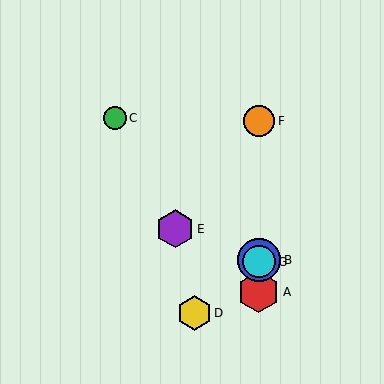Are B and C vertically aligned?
No, B is at x≈259 and C is at x≈115.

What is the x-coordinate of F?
Object F is at x≈259.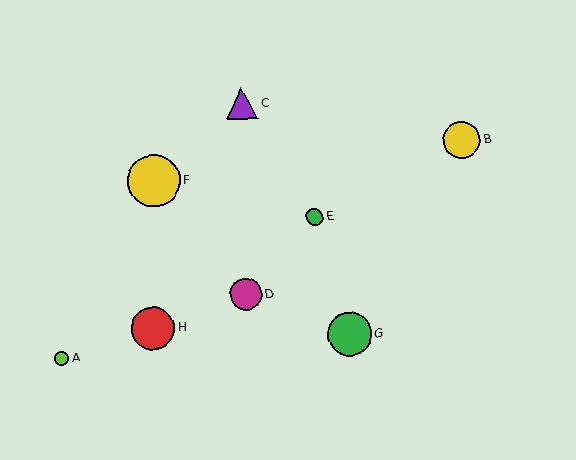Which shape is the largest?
The yellow circle (labeled F) is the largest.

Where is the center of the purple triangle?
The center of the purple triangle is at (242, 103).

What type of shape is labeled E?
Shape E is a green circle.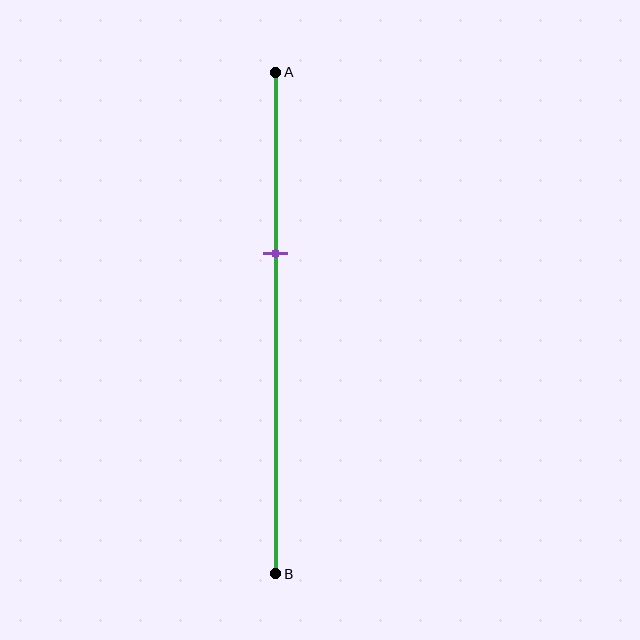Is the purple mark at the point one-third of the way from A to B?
Yes, the mark is approximately at the one-third point.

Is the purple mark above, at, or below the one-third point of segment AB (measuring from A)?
The purple mark is approximately at the one-third point of segment AB.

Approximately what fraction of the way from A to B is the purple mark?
The purple mark is approximately 35% of the way from A to B.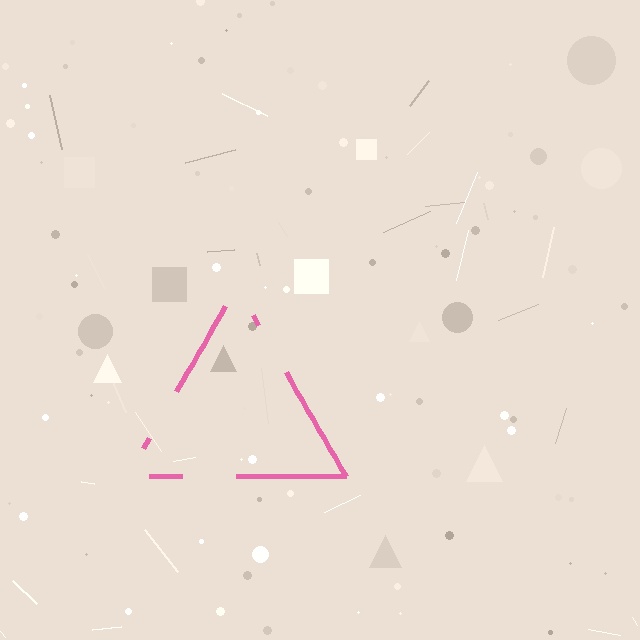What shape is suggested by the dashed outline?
The dashed outline suggests a triangle.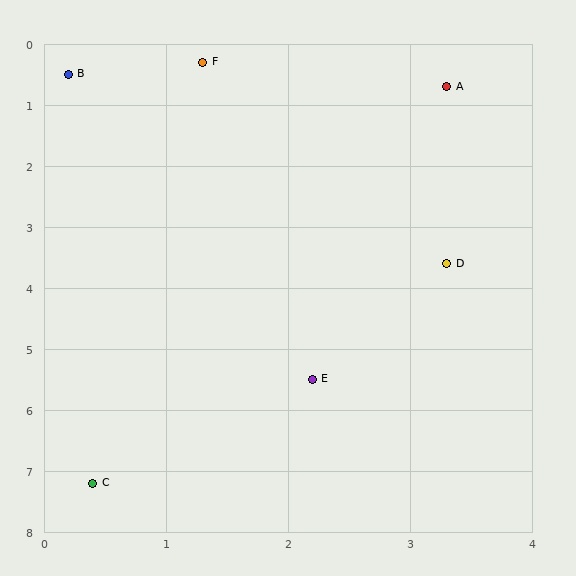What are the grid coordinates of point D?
Point D is at approximately (3.3, 3.6).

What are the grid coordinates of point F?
Point F is at approximately (1.3, 0.3).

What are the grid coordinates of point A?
Point A is at approximately (3.3, 0.7).